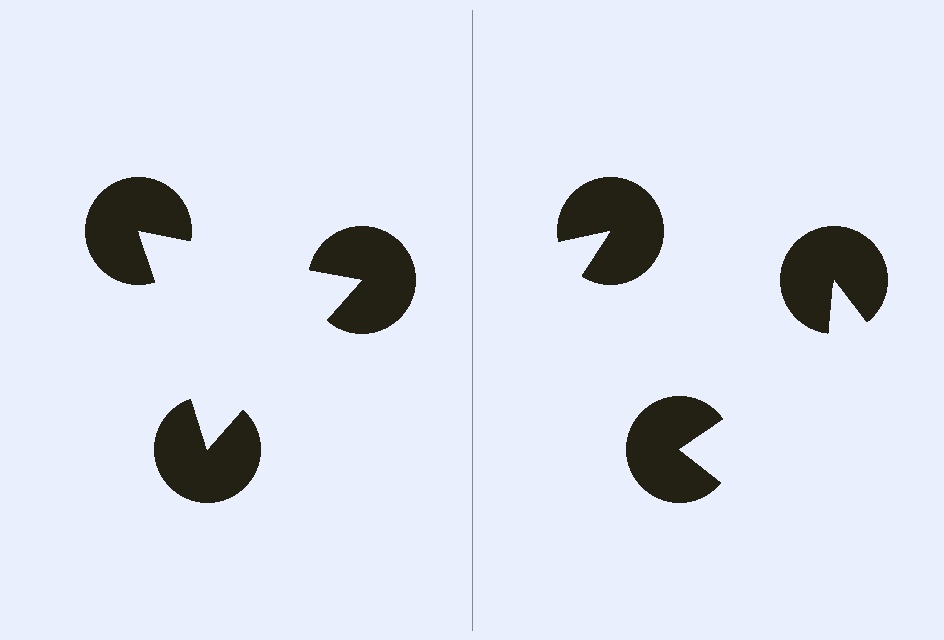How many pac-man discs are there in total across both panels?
6 — 3 on each side.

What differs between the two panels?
The pac-man discs are positioned identically on both sides; only the wedge orientations differ. On the left they align to a triangle; on the right they are misaligned.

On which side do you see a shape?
An illusory triangle appears on the left side. On the right side the wedge cuts are rotated, so no coherent shape forms.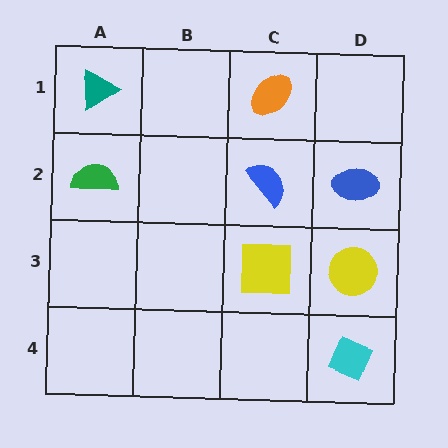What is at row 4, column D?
A cyan diamond.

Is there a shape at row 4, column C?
No, that cell is empty.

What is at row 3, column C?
A yellow square.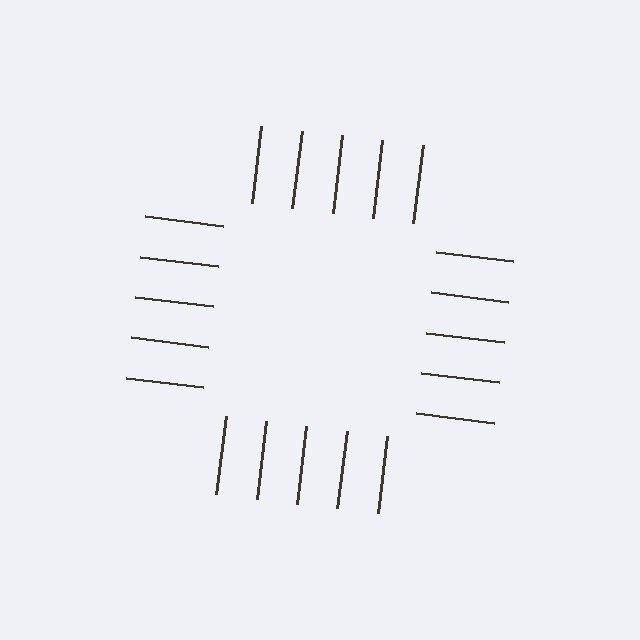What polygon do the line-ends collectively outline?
An illusory square — the line segments terminate on its edges but no continuous stroke is drawn.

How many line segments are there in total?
20 — 5 along each of the 4 edges.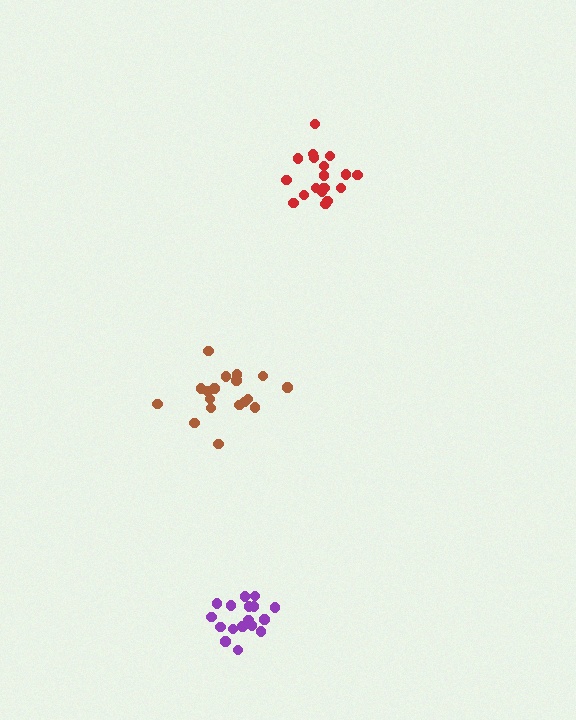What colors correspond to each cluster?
The clusters are colored: brown, red, purple.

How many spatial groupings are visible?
There are 3 spatial groupings.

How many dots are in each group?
Group 1: 18 dots, Group 2: 19 dots, Group 3: 17 dots (54 total).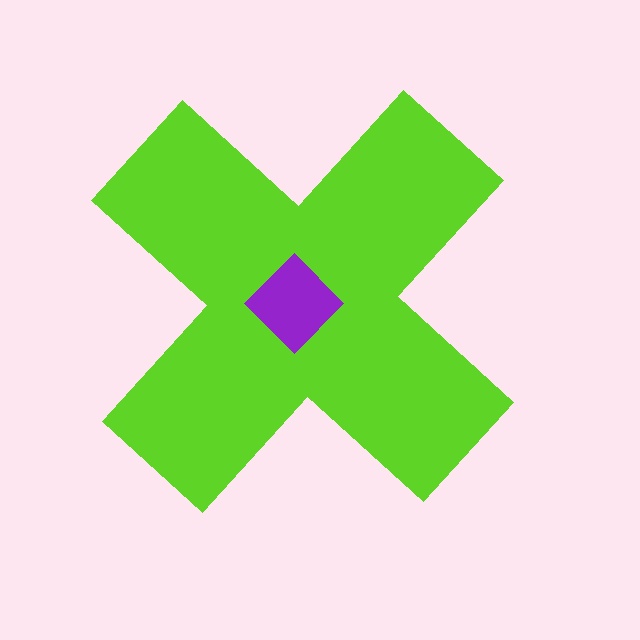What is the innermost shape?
The purple diamond.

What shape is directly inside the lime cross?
The purple diamond.